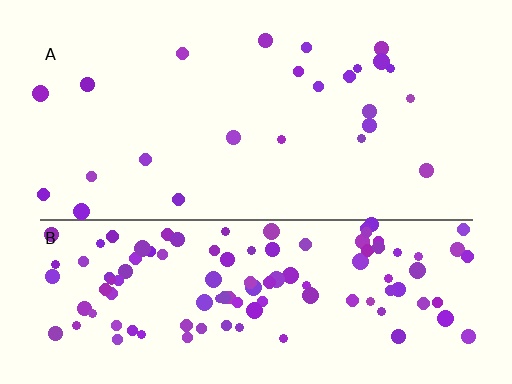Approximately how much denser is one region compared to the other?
Approximately 4.9× — region B over region A.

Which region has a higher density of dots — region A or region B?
B (the bottom).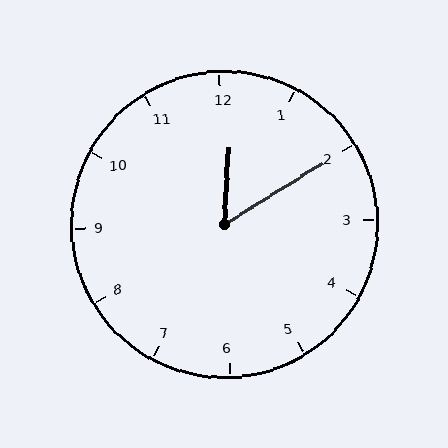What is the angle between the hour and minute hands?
Approximately 55 degrees.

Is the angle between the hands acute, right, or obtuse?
It is acute.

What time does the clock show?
12:10.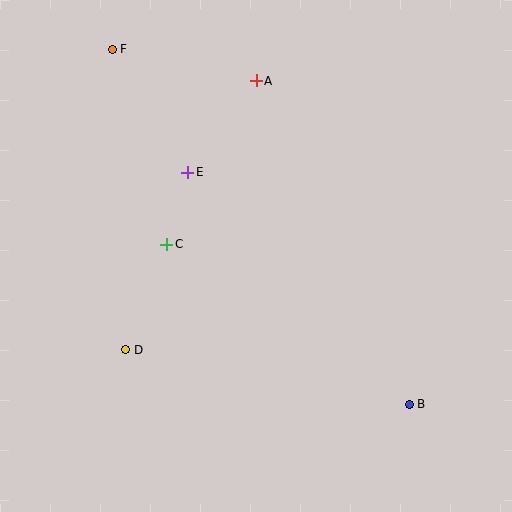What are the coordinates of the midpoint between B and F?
The midpoint between B and F is at (261, 227).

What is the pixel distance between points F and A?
The distance between F and A is 147 pixels.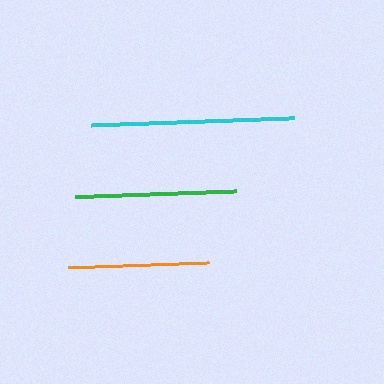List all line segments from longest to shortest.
From longest to shortest: cyan, green, orange.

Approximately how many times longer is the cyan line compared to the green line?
The cyan line is approximately 1.3 times the length of the green line.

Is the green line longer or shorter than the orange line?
The green line is longer than the orange line.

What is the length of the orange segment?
The orange segment is approximately 141 pixels long.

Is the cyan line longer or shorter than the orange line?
The cyan line is longer than the orange line.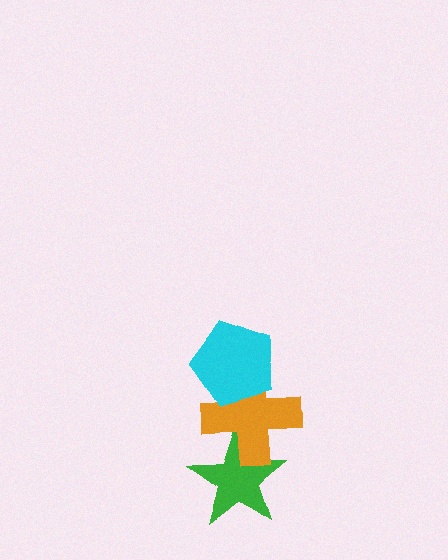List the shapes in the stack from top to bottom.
From top to bottom: the cyan pentagon, the orange cross, the green star.